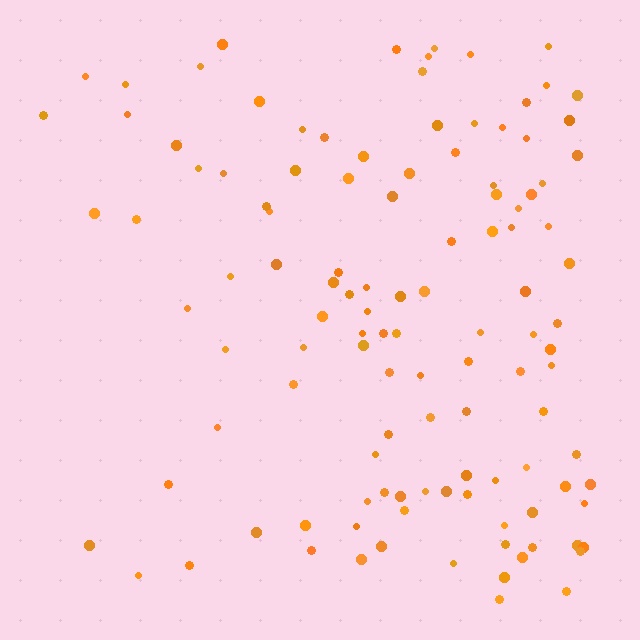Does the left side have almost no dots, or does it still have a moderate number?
Still a moderate number, just noticeably fewer than the right.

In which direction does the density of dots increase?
From left to right, with the right side densest.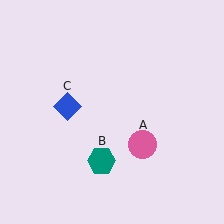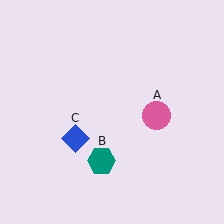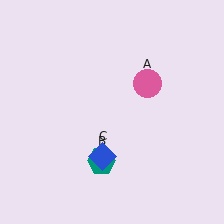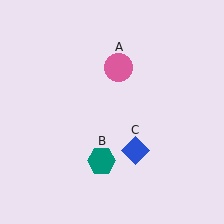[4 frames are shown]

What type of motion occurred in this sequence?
The pink circle (object A), blue diamond (object C) rotated counterclockwise around the center of the scene.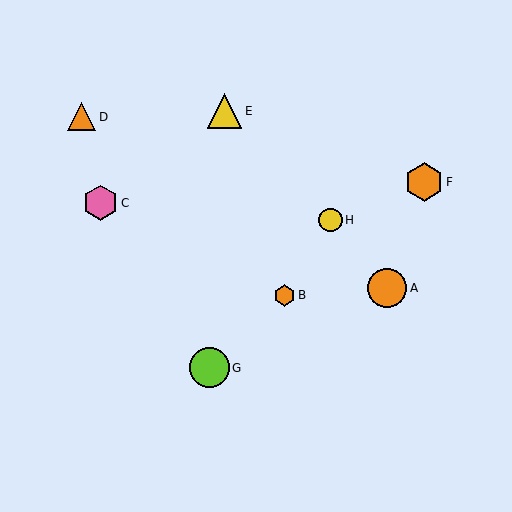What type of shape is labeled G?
Shape G is a lime circle.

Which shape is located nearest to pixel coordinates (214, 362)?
The lime circle (labeled G) at (209, 368) is nearest to that location.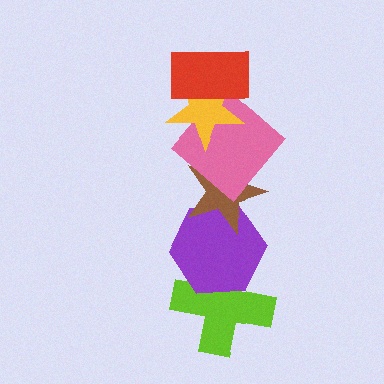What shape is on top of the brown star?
The pink diamond is on top of the brown star.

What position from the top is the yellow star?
The yellow star is 2nd from the top.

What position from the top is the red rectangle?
The red rectangle is 1st from the top.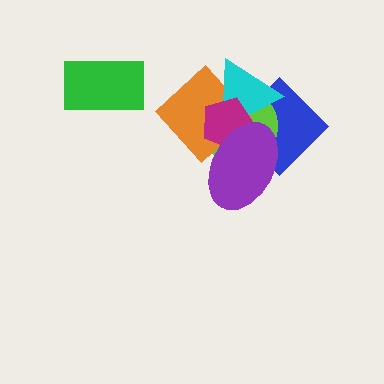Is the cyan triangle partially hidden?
Yes, it is partially covered by another shape.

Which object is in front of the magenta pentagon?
The purple ellipse is in front of the magenta pentagon.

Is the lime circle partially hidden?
Yes, it is partially covered by another shape.